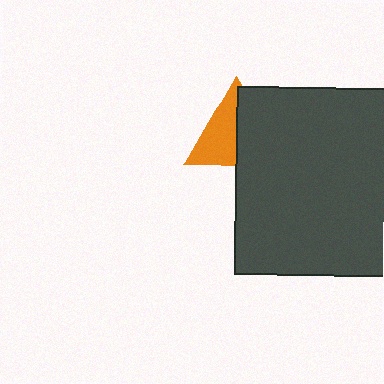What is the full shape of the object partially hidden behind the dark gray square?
The partially hidden object is an orange triangle.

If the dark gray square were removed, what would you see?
You would see the complete orange triangle.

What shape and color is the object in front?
The object in front is a dark gray square.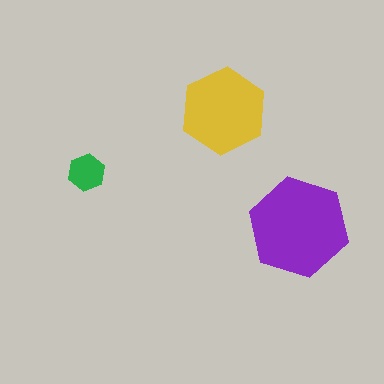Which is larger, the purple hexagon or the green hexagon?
The purple one.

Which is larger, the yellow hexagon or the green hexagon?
The yellow one.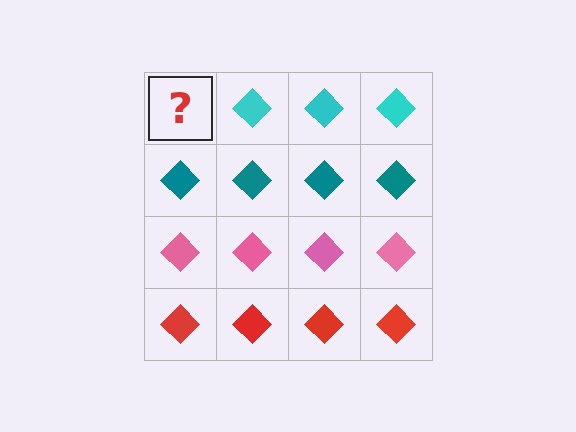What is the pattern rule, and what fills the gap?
The rule is that each row has a consistent color. The gap should be filled with a cyan diamond.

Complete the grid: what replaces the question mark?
The question mark should be replaced with a cyan diamond.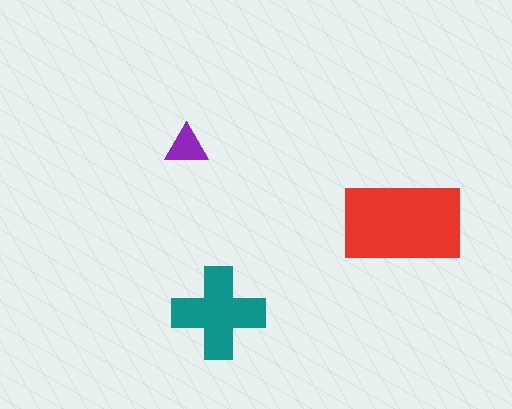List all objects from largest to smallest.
The red rectangle, the teal cross, the purple triangle.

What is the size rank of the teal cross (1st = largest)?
2nd.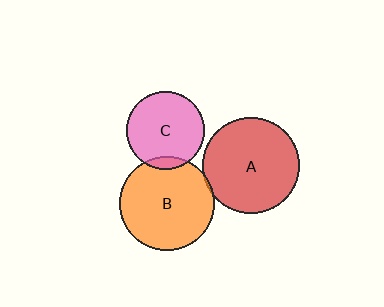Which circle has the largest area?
Circle A (red).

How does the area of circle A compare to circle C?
Approximately 1.5 times.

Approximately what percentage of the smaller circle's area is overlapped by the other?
Approximately 10%.